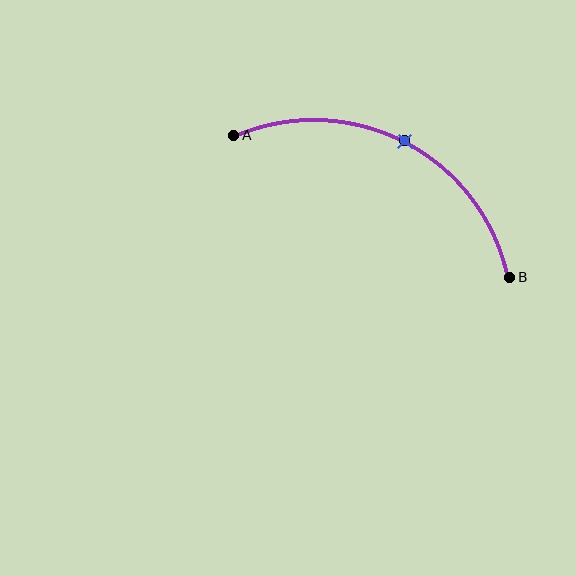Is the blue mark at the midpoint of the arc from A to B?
Yes. The blue mark lies on the arc at equal arc-length from both A and B — it is the arc midpoint.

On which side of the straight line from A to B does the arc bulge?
The arc bulges above the straight line connecting A and B.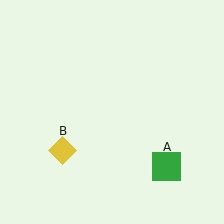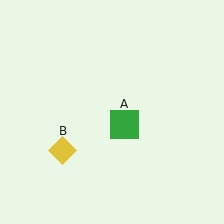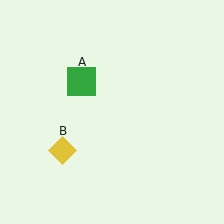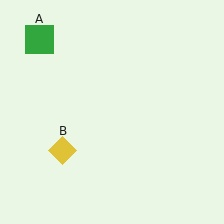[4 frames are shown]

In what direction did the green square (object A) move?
The green square (object A) moved up and to the left.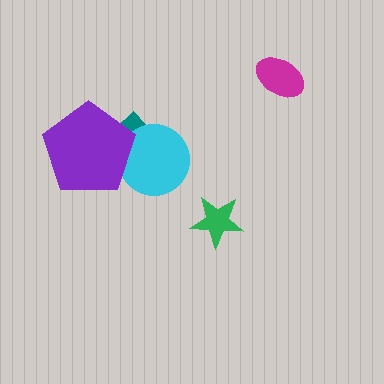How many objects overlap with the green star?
0 objects overlap with the green star.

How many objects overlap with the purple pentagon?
2 objects overlap with the purple pentagon.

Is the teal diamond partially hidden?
Yes, it is partially covered by another shape.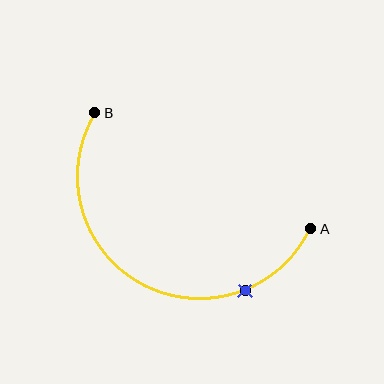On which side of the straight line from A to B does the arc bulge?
The arc bulges below the straight line connecting A and B.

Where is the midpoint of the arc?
The arc midpoint is the point on the curve farthest from the straight line joining A and B. It sits below that line.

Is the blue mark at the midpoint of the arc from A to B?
No. The blue mark lies on the arc but is closer to endpoint A. The arc midpoint would be at the point on the curve equidistant along the arc from both A and B.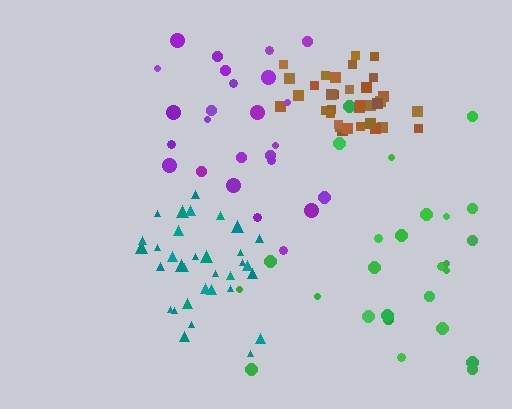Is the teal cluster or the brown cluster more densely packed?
Brown.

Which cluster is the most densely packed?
Brown.